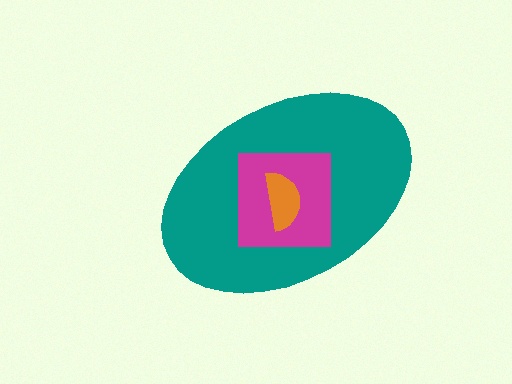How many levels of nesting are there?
3.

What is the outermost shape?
The teal ellipse.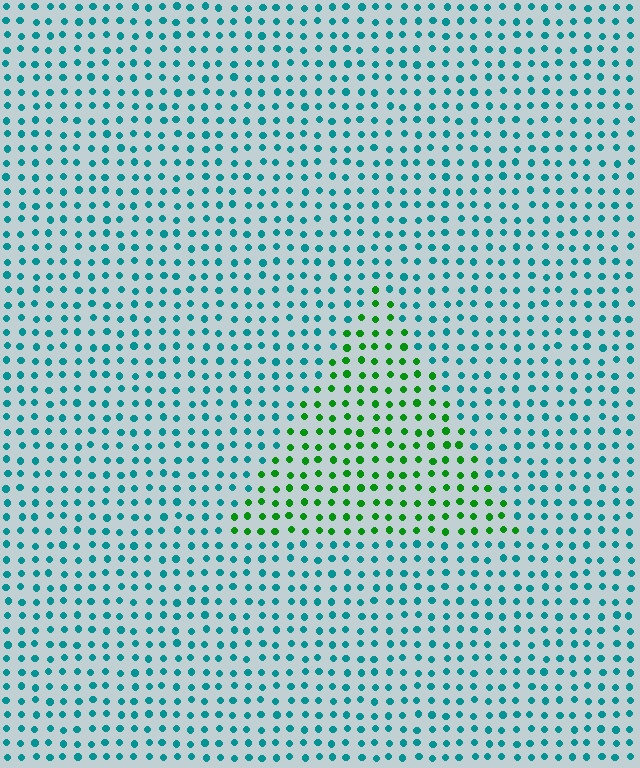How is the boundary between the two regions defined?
The boundary is defined purely by a slight shift in hue (about 56 degrees). Spacing, size, and orientation are identical on both sides.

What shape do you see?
I see a triangle.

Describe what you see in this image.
The image is filled with small teal elements in a uniform arrangement. A triangle-shaped region is visible where the elements are tinted to a slightly different hue, forming a subtle color boundary.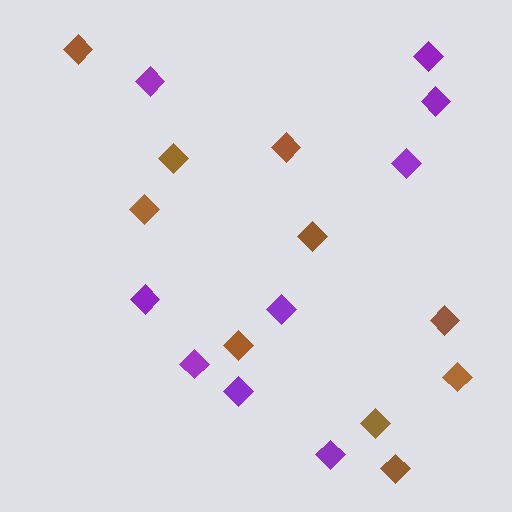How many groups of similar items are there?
There are 2 groups: one group of purple diamonds (9) and one group of brown diamonds (10).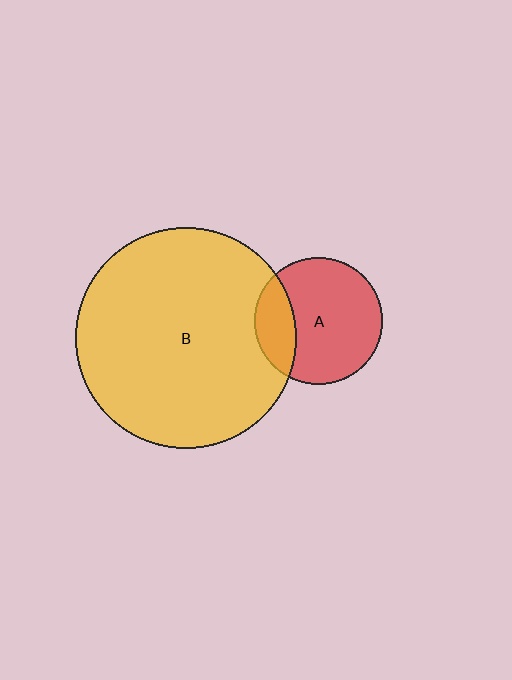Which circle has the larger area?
Circle B (yellow).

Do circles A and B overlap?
Yes.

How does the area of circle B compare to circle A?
Approximately 3.0 times.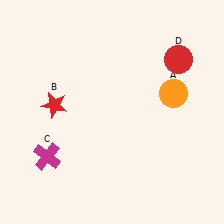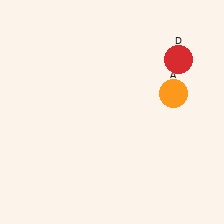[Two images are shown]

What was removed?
The magenta cross (C), the red star (B) were removed in Image 2.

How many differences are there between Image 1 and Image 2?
There are 2 differences between the two images.